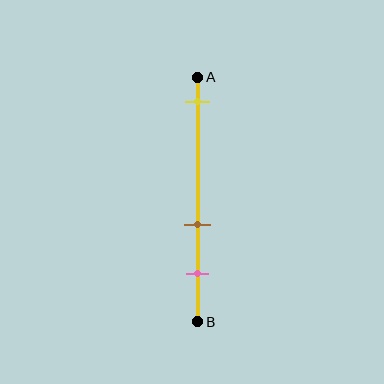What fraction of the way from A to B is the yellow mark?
The yellow mark is approximately 10% (0.1) of the way from A to B.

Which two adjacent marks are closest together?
The brown and pink marks are the closest adjacent pair.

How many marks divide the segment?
There are 3 marks dividing the segment.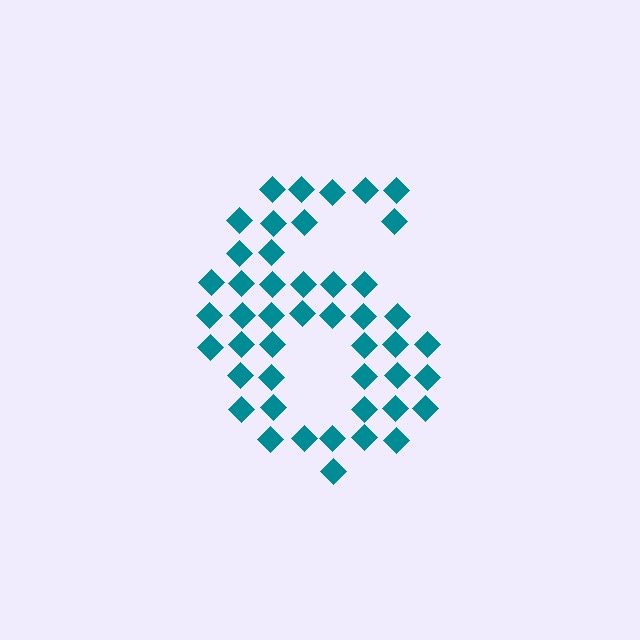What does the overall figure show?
The overall figure shows the digit 6.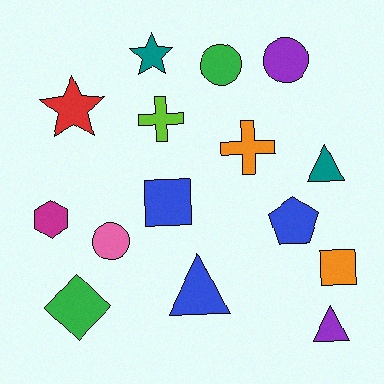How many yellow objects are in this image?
There are no yellow objects.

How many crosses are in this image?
There are 2 crosses.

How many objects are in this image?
There are 15 objects.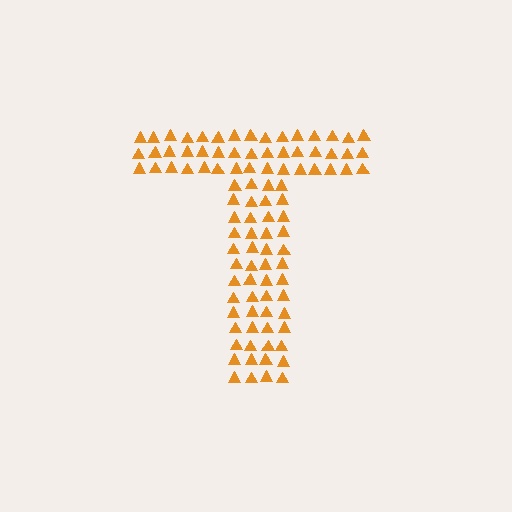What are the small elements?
The small elements are triangles.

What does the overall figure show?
The overall figure shows the letter T.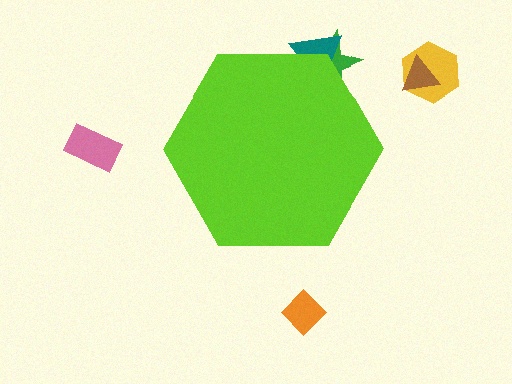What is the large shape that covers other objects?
A lime hexagon.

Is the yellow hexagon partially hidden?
No, the yellow hexagon is fully visible.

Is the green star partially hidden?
Yes, the green star is partially hidden behind the lime hexagon.